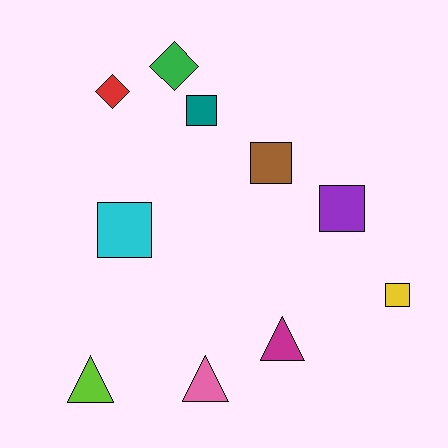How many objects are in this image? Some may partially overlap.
There are 10 objects.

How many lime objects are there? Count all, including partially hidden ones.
There is 1 lime object.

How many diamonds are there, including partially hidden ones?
There are 2 diamonds.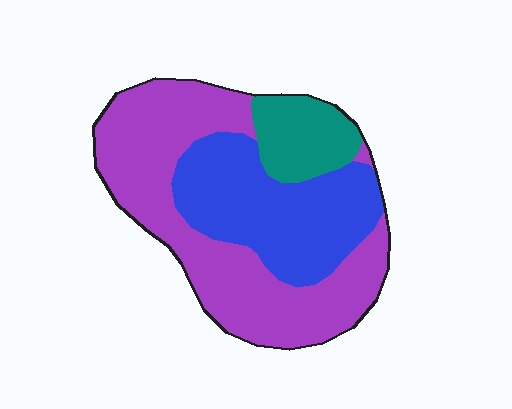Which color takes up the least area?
Teal, at roughly 15%.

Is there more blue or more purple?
Purple.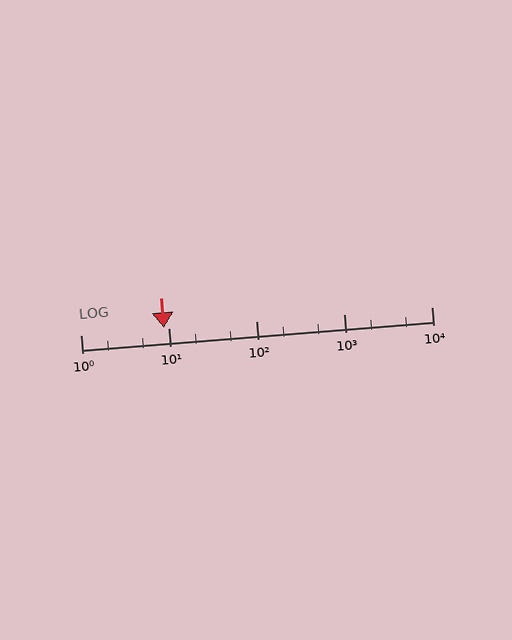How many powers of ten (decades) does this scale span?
The scale spans 4 decades, from 1 to 10000.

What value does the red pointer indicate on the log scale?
The pointer indicates approximately 8.8.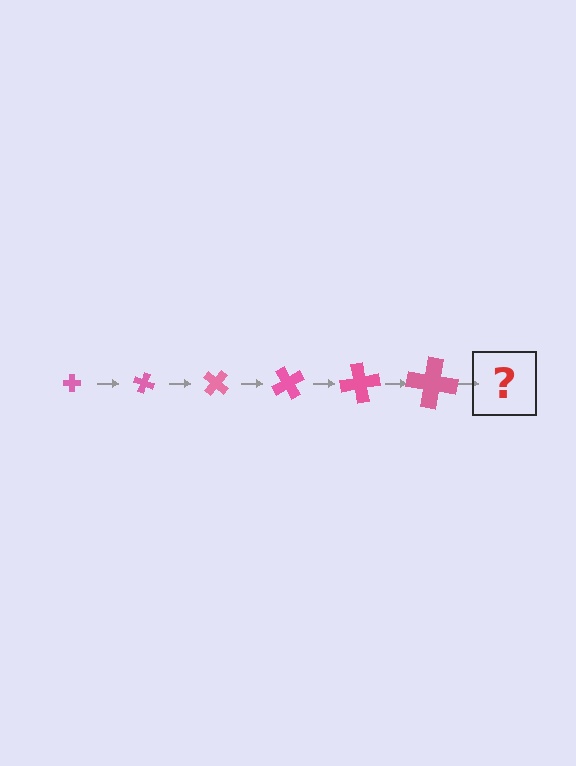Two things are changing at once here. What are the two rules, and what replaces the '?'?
The two rules are that the cross grows larger each step and it rotates 20 degrees each step. The '?' should be a cross, larger than the previous one and rotated 120 degrees from the start.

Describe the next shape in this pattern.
It should be a cross, larger than the previous one and rotated 120 degrees from the start.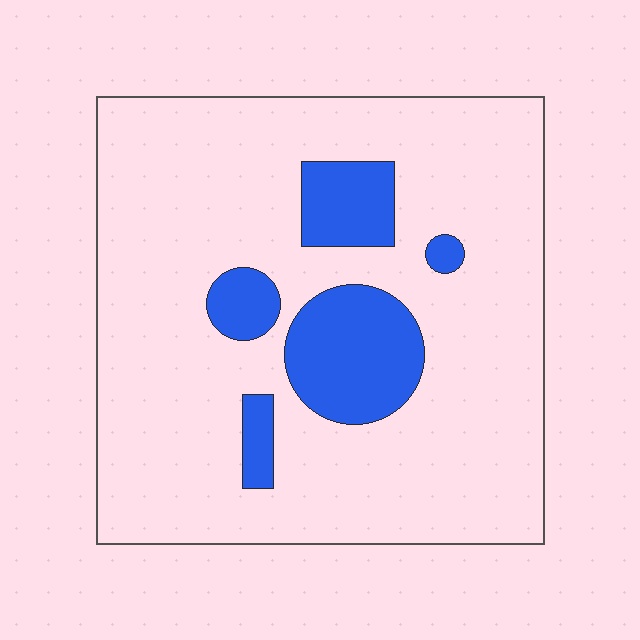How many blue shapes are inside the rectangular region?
5.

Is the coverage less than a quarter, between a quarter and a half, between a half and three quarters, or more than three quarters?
Less than a quarter.